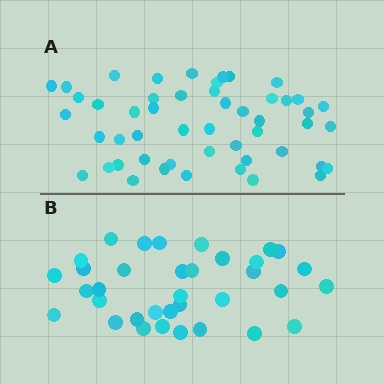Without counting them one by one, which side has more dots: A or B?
Region A (the top region) has more dots.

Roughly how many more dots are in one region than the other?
Region A has approximately 15 more dots than region B.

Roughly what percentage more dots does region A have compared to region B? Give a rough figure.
About 45% more.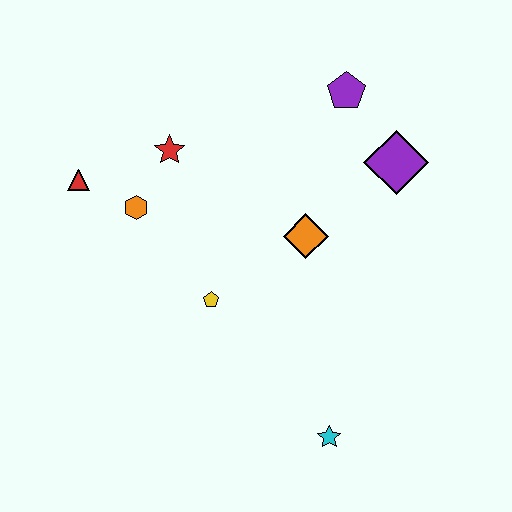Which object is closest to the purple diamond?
The purple pentagon is closest to the purple diamond.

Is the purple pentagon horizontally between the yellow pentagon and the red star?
No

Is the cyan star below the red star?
Yes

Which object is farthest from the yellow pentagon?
The purple pentagon is farthest from the yellow pentagon.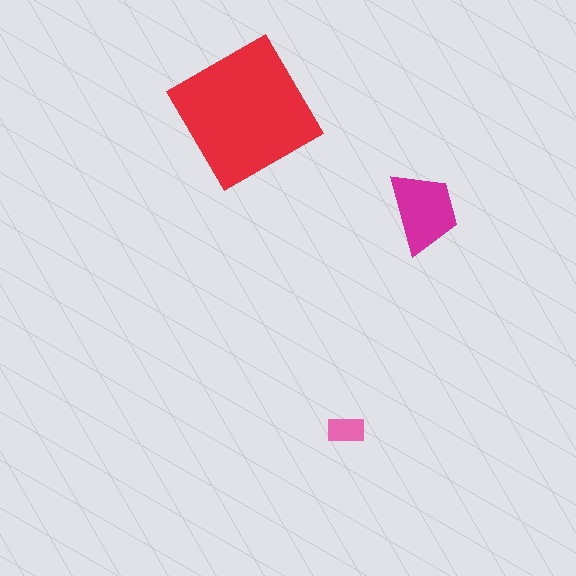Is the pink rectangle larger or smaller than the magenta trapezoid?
Smaller.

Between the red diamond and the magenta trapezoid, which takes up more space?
The red diamond.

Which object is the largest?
The red diamond.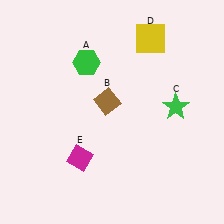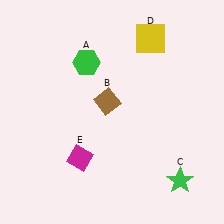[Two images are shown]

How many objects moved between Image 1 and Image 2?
1 object moved between the two images.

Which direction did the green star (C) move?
The green star (C) moved down.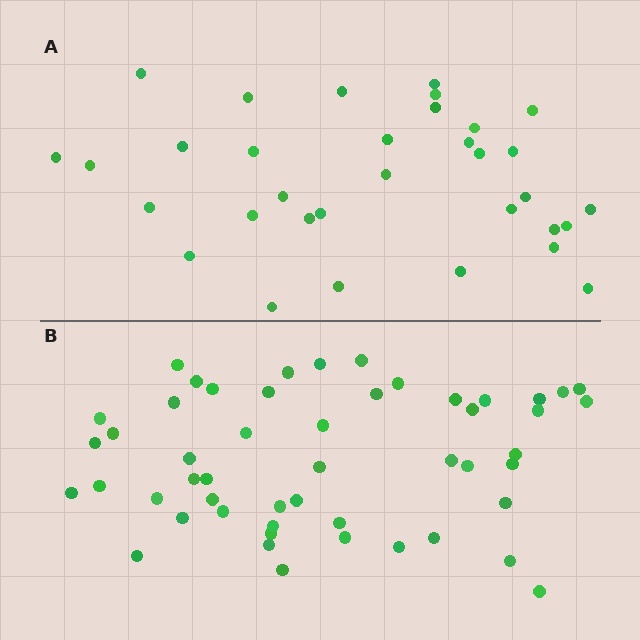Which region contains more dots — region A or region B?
Region B (the bottom region) has more dots.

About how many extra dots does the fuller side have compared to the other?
Region B has approximately 20 more dots than region A.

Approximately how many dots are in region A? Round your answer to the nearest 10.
About 30 dots. (The exact count is 33, which rounds to 30.)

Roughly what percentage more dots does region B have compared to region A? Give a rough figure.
About 55% more.